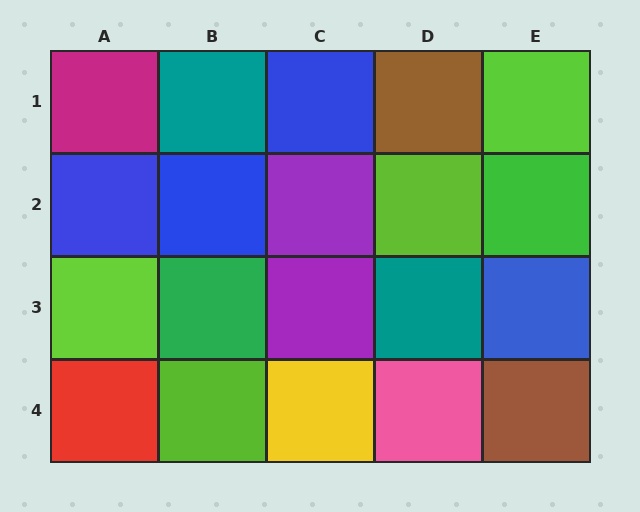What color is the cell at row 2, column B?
Blue.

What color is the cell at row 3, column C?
Purple.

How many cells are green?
2 cells are green.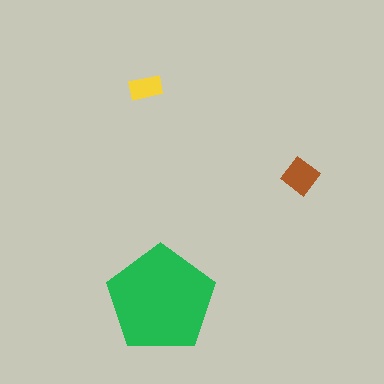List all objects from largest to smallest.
The green pentagon, the brown diamond, the yellow rectangle.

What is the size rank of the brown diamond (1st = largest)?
2nd.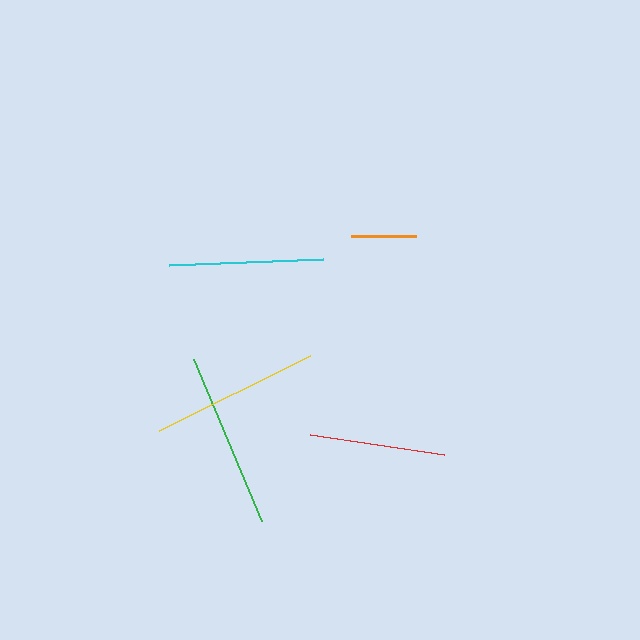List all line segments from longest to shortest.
From longest to shortest: green, yellow, cyan, red, orange.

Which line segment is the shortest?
The orange line is the shortest at approximately 65 pixels.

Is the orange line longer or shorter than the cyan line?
The cyan line is longer than the orange line.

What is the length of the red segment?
The red segment is approximately 135 pixels long.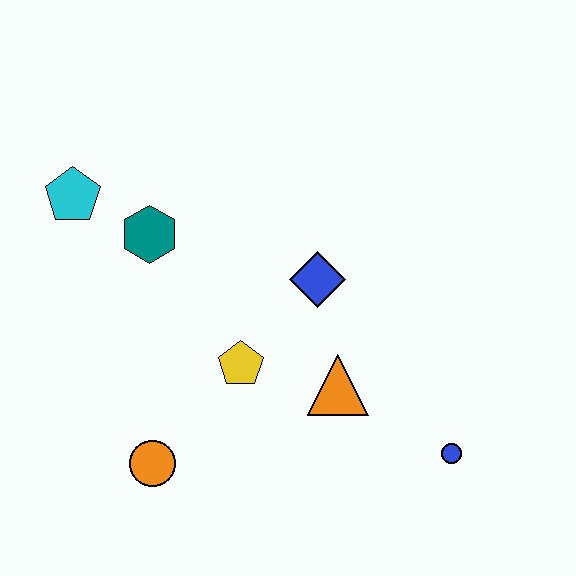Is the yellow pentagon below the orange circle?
No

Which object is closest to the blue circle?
The orange triangle is closest to the blue circle.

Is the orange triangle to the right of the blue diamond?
Yes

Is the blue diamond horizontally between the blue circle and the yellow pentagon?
Yes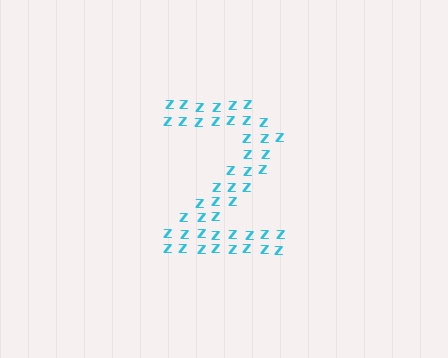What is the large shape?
The large shape is the digit 2.